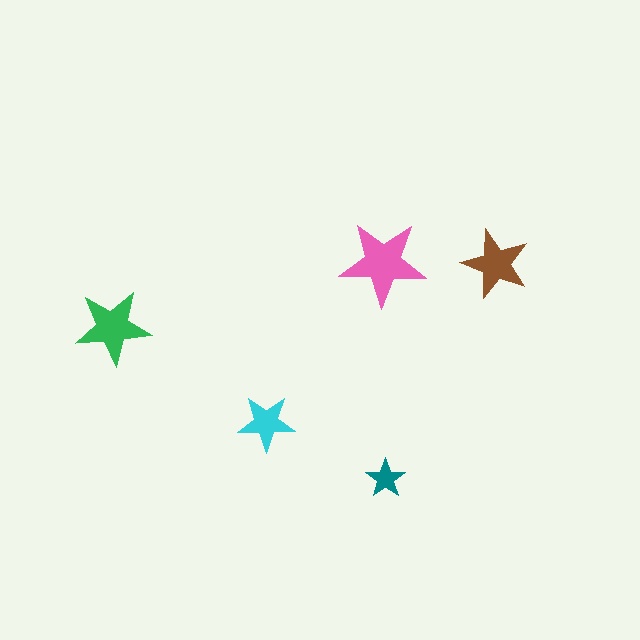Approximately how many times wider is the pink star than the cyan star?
About 1.5 times wider.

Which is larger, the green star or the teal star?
The green one.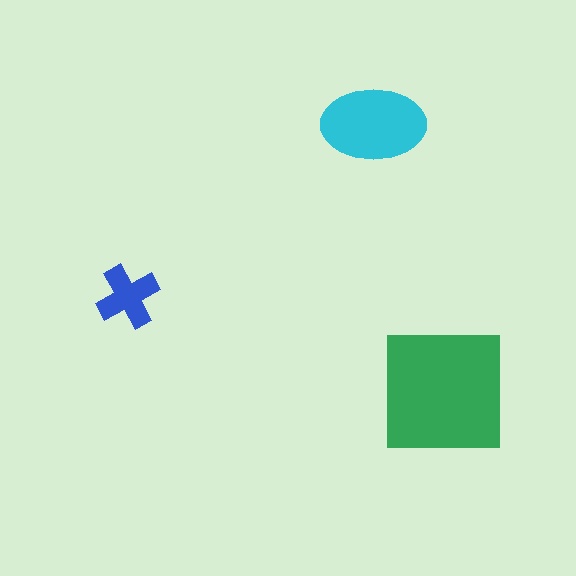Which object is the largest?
The green square.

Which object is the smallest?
The blue cross.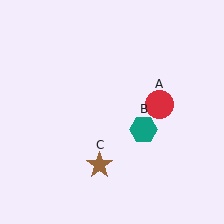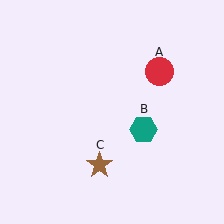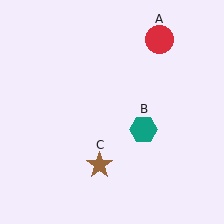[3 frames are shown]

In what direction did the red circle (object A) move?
The red circle (object A) moved up.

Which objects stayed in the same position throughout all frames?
Teal hexagon (object B) and brown star (object C) remained stationary.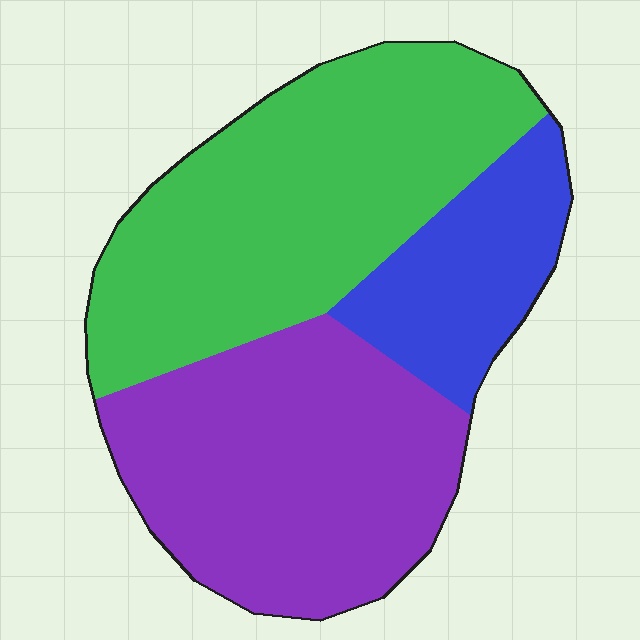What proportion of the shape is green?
Green covers 43% of the shape.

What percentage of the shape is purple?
Purple takes up about two fifths (2/5) of the shape.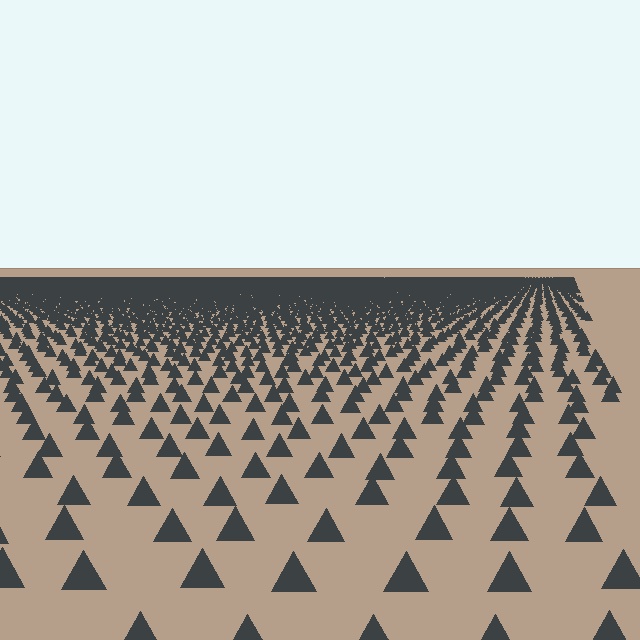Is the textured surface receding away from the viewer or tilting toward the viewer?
The surface is receding away from the viewer. Texture elements get smaller and denser toward the top.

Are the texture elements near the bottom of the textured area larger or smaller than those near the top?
Larger. Near the bottom, elements are closer to the viewer and appear at a bigger on-screen size.